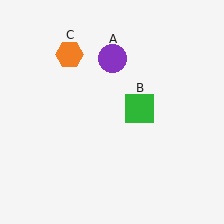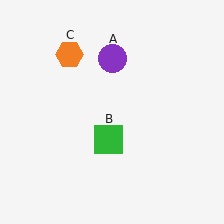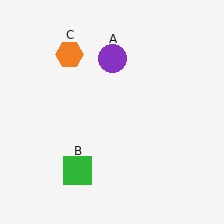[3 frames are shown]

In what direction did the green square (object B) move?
The green square (object B) moved down and to the left.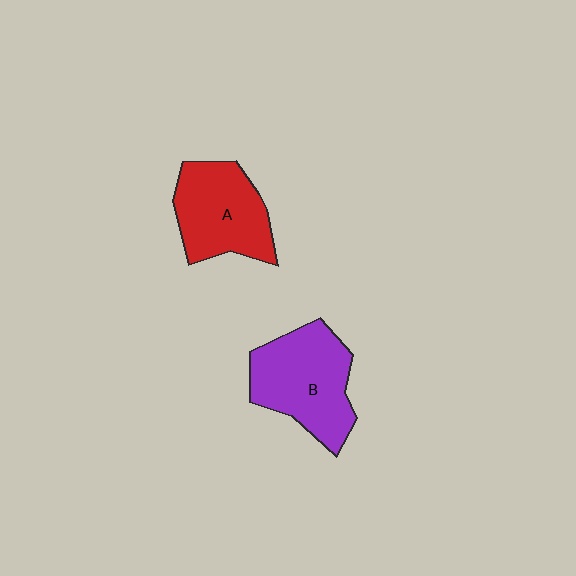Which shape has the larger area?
Shape B (purple).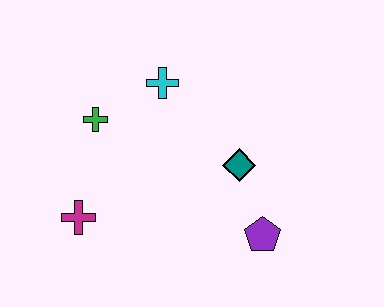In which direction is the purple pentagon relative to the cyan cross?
The purple pentagon is below the cyan cross.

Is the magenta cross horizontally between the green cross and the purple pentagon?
No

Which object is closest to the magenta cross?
The green cross is closest to the magenta cross.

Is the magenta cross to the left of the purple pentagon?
Yes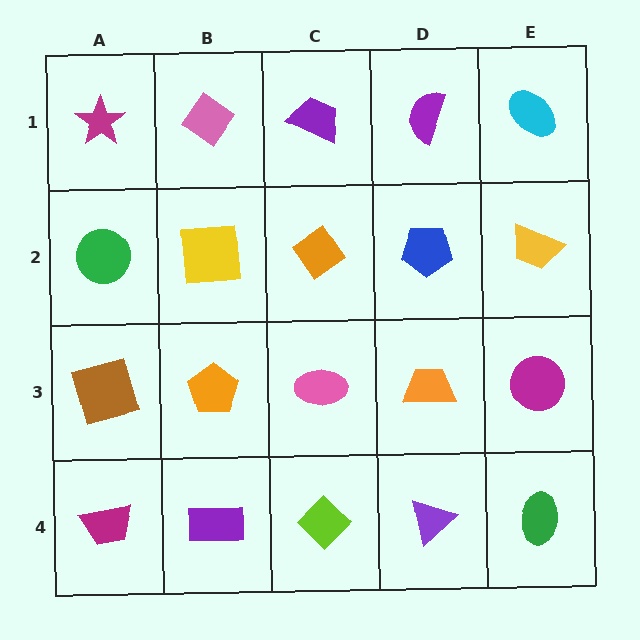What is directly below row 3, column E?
A green ellipse.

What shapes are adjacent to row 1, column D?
A blue pentagon (row 2, column D), a purple trapezoid (row 1, column C), a cyan ellipse (row 1, column E).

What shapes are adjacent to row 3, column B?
A yellow square (row 2, column B), a purple rectangle (row 4, column B), a brown square (row 3, column A), a pink ellipse (row 3, column C).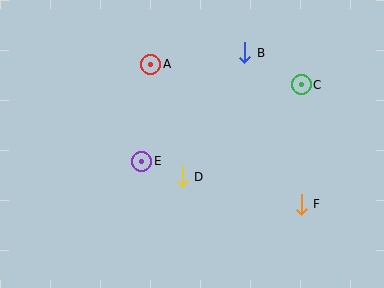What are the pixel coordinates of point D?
Point D is at (182, 177).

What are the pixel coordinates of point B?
Point B is at (245, 53).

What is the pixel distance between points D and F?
The distance between D and F is 122 pixels.